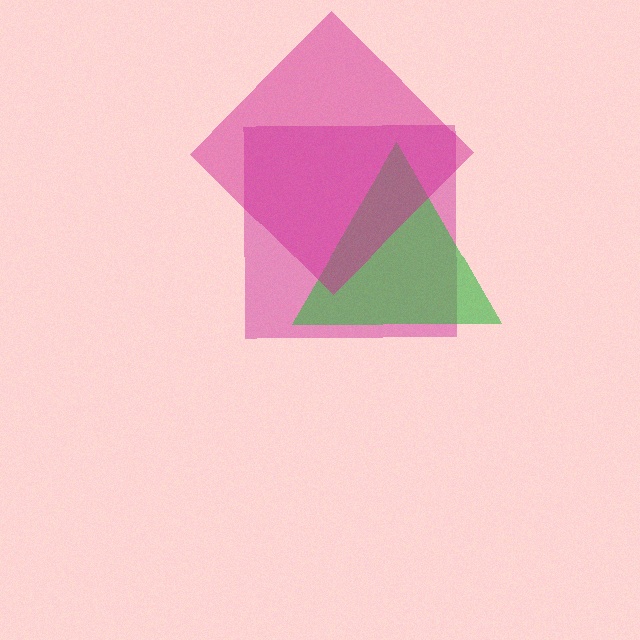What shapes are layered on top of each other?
The layered shapes are: a pink square, a green triangle, a magenta diamond.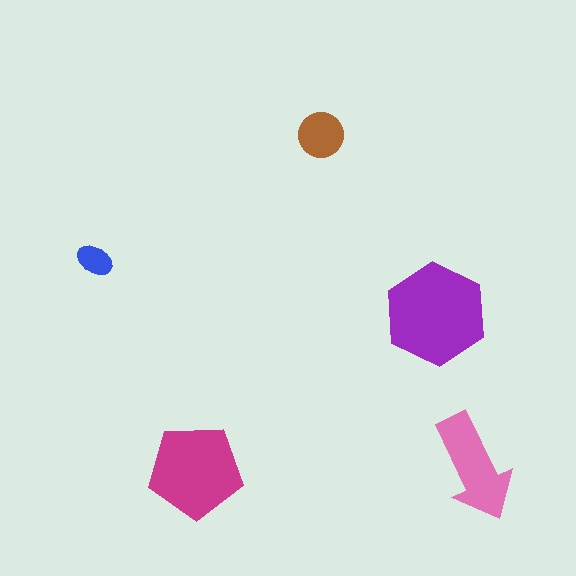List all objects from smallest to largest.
The blue ellipse, the brown circle, the pink arrow, the magenta pentagon, the purple hexagon.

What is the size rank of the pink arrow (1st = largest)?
3rd.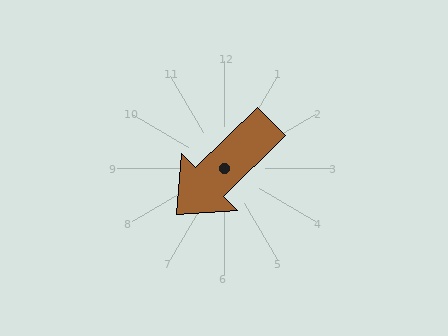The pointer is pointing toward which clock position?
Roughly 8 o'clock.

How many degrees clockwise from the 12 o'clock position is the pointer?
Approximately 226 degrees.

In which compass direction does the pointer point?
Southwest.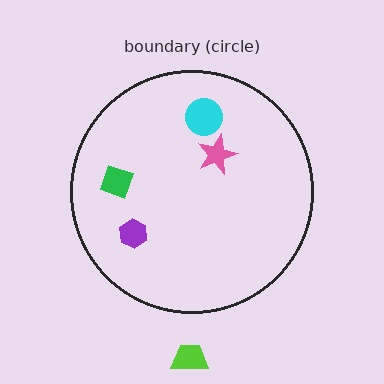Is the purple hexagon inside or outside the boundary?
Inside.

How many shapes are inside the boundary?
4 inside, 1 outside.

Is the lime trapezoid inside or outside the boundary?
Outside.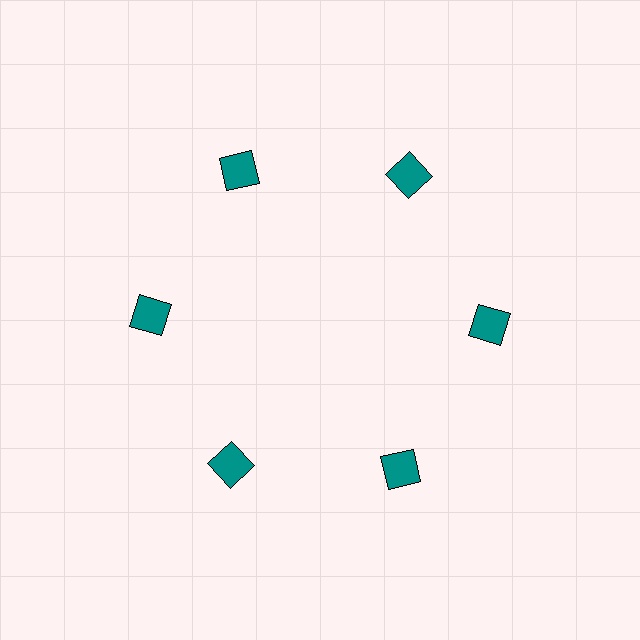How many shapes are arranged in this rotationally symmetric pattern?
There are 6 shapes, arranged in 6 groups of 1.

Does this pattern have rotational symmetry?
Yes, this pattern has 6-fold rotational symmetry. It looks the same after rotating 60 degrees around the center.